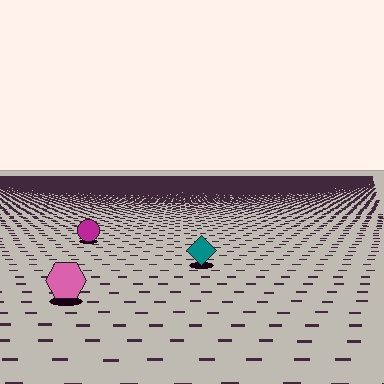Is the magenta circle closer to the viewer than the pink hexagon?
No. The pink hexagon is closer — you can tell from the texture gradient: the ground texture is coarser near it.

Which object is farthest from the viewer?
The magenta circle is farthest from the viewer. It appears smaller and the ground texture around it is denser.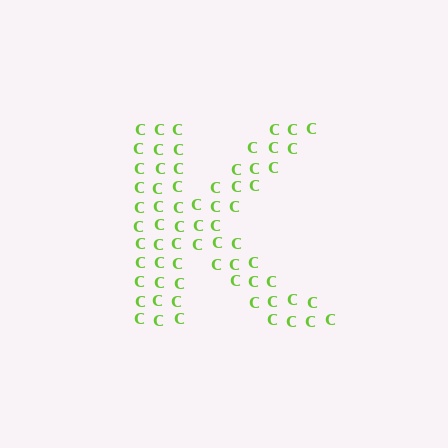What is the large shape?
The large shape is the letter K.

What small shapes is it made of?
It is made of small letter C's.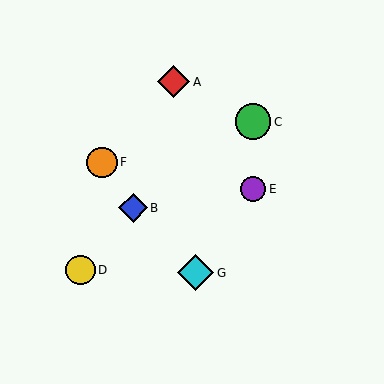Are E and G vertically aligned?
No, E is at x≈253 and G is at x≈195.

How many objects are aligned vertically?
2 objects (C, E) are aligned vertically.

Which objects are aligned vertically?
Objects C, E are aligned vertically.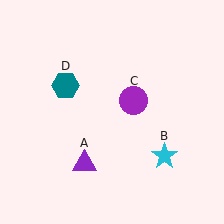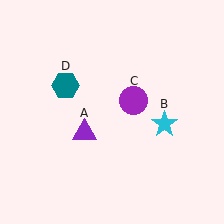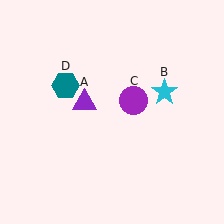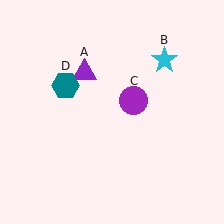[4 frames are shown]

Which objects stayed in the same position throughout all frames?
Purple circle (object C) and teal hexagon (object D) remained stationary.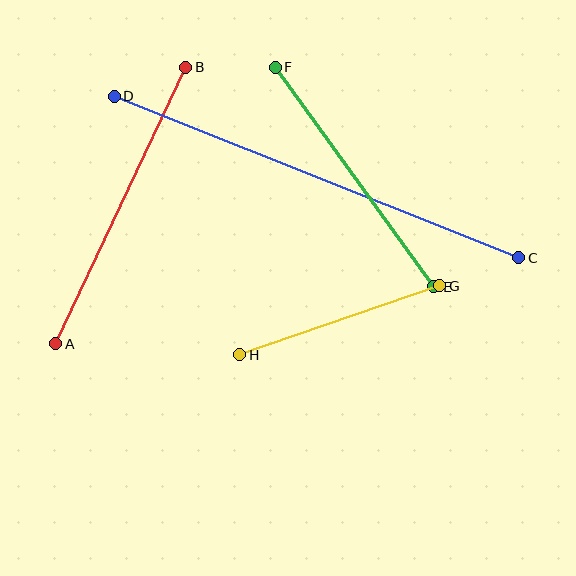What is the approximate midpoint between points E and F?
The midpoint is at approximately (354, 177) pixels.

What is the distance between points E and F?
The distance is approximately 271 pixels.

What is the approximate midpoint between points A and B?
The midpoint is at approximately (121, 206) pixels.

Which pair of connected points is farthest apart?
Points C and D are farthest apart.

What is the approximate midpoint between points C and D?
The midpoint is at approximately (317, 177) pixels.